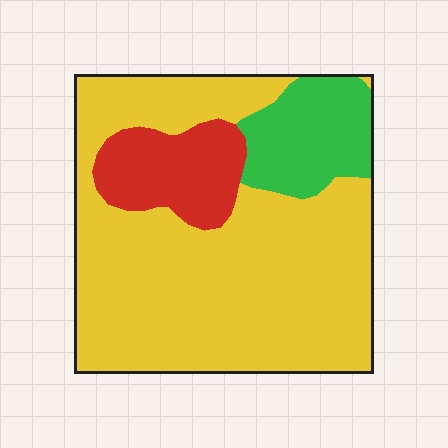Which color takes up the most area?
Yellow, at roughly 70%.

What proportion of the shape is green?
Green takes up about one sixth (1/6) of the shape.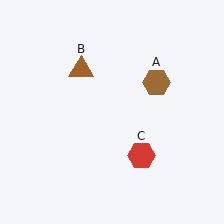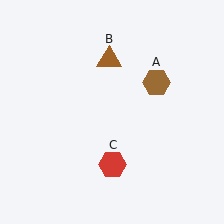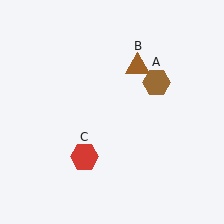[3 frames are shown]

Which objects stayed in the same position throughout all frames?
Brown hexagon (object A) remained stationary.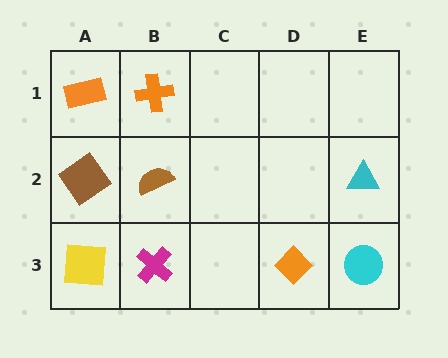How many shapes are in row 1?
2 shapes.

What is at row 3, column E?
A cyan circle.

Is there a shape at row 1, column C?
No, that cell is empty.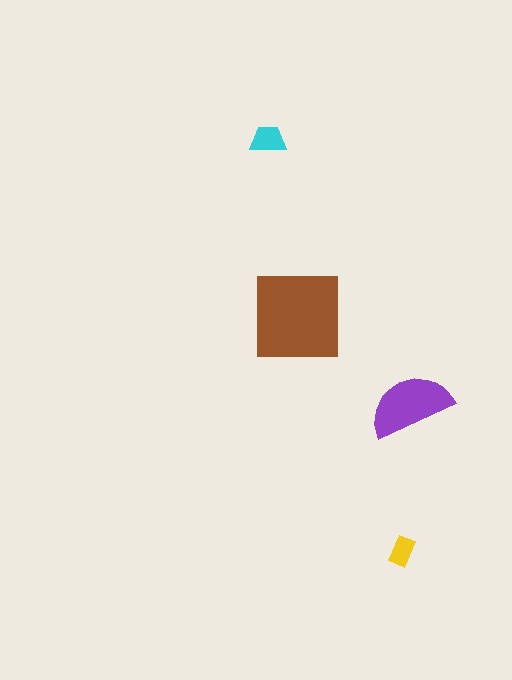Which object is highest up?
The cyan trapezoid is topmost.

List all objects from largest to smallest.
The brown square, the purple semicircle, the cyan trapezoid, the yellow rectangle.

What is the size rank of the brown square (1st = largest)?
1st.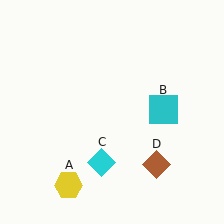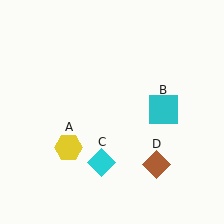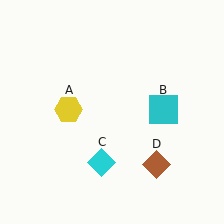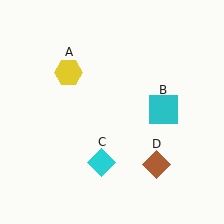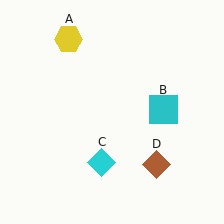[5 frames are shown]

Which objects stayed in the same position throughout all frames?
Cyan square (object B) and cyan diamond (object C) and brown diamond (object D) remained stationary.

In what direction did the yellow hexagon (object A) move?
The yellow hexagon (object A) moved up.